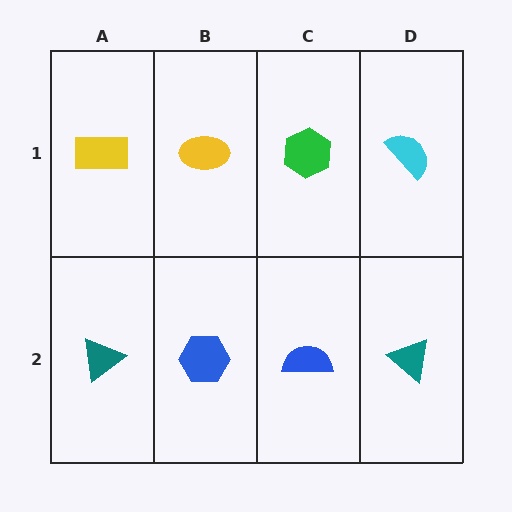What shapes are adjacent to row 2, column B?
A yellow ellipse (row 1, column B), a teal triangle (row 2, column A), a blue semicircle (row 2, column C).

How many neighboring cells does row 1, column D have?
2.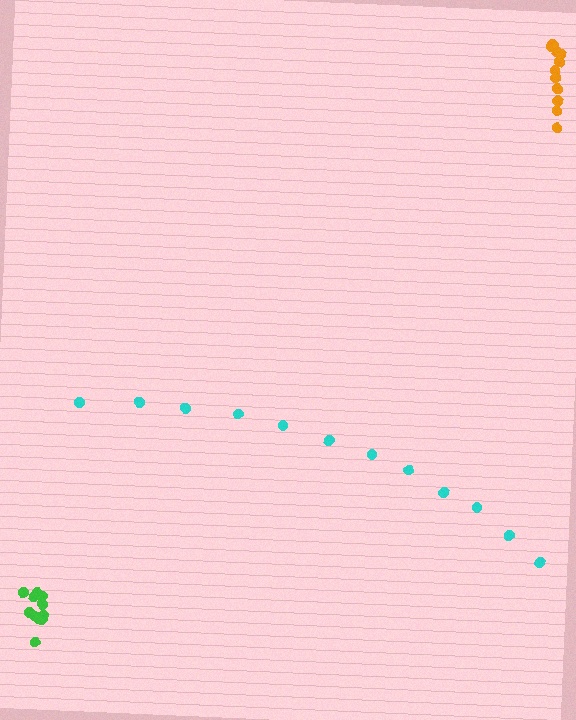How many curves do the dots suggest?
There are 3 distinct paths.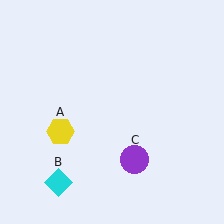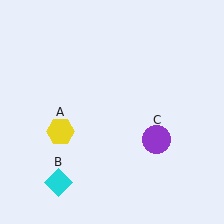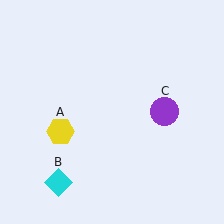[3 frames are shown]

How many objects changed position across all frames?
1 object changed position: purple circle (object C).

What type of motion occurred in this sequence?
The purple circle (object C) rotated counterclockwise around the center of the scene.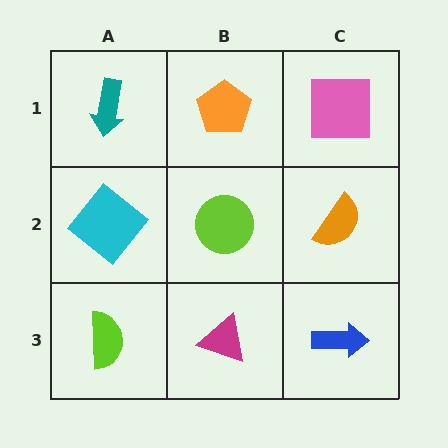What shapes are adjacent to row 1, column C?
An orange semicircle (row 2, column C), an orange pentagon (row 1, column B).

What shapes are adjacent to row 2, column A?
A teal arrow (row 1, column A), a lime semicircle (row 3, column A), a lime circle (row 2, column B).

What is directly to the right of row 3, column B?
A blue arrow.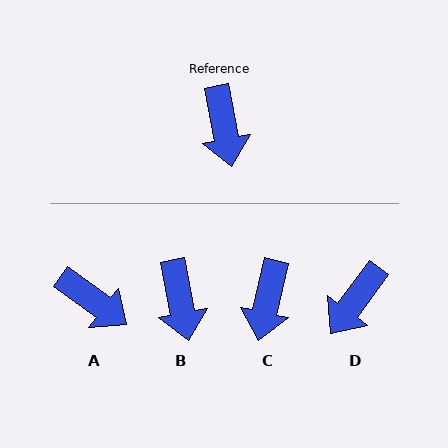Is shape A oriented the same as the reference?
No, it is off by about 43 degrees.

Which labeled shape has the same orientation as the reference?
B.